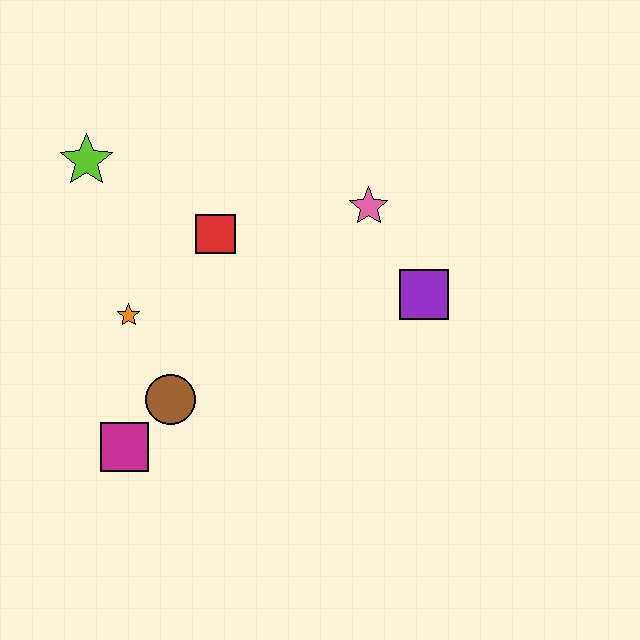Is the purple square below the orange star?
No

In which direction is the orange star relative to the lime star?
The orange star is below the lime star.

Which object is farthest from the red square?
The magenta square is farthest from the red square.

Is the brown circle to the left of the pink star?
Yes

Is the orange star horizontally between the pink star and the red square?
No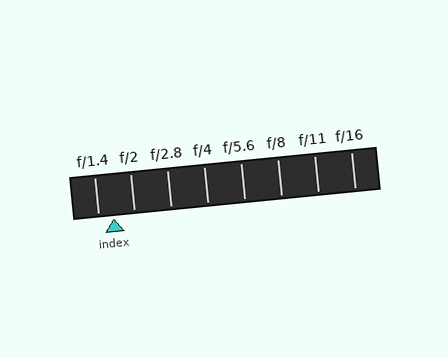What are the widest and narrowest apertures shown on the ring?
The widest aperture shown is f/1.4 and the narrowest is f/16.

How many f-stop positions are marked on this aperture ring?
There are 8 f-stop positions marked.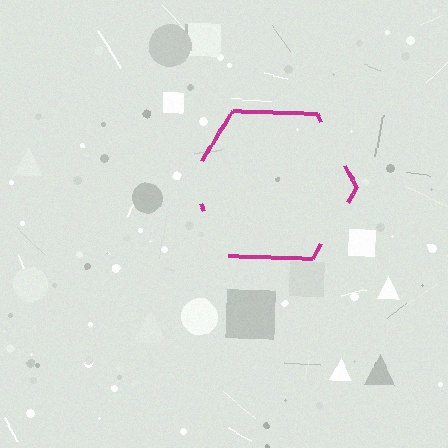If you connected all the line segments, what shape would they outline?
They would outline a hexagon.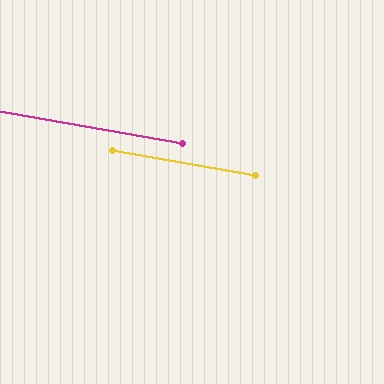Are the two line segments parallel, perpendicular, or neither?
Parallel — their directions differ by only 0.1°.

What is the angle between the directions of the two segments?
Approximately 0 degrees.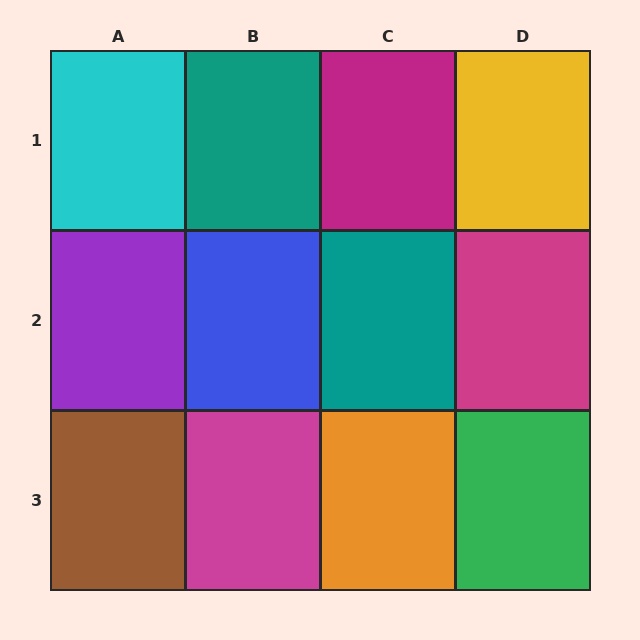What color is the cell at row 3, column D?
Green.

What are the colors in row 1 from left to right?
Cyan, teal, magenta, yellow.